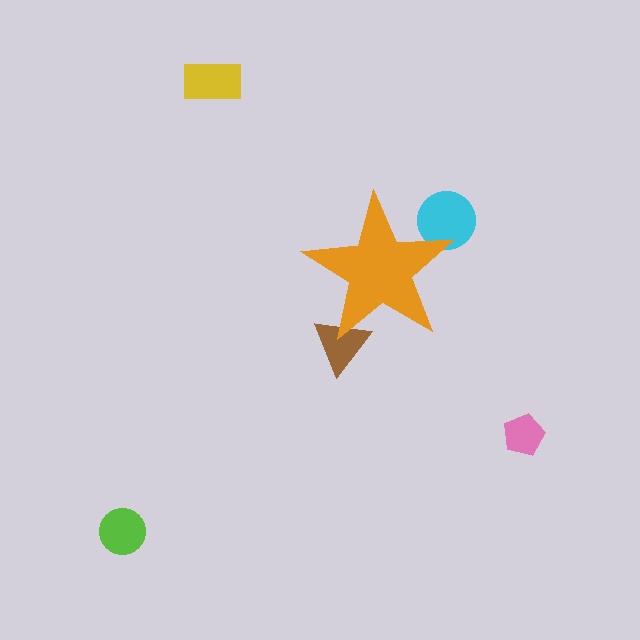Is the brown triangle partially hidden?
Yes, the brown triangle is partially hidden behind the orange star.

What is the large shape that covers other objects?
An orange star.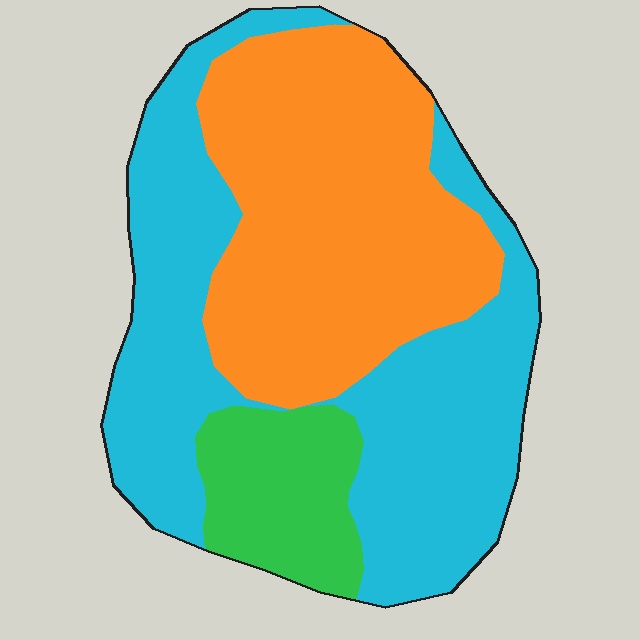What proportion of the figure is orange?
Orange takes up about two fifths (2/5) of the figure.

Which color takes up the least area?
Green, at roughly 15%.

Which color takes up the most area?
Cyan, at roughly 45%.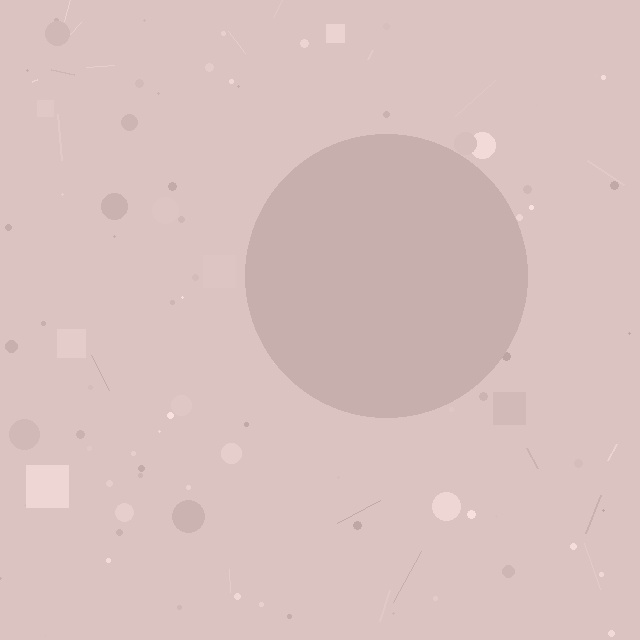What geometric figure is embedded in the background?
A circle is embedded in the background.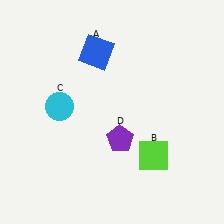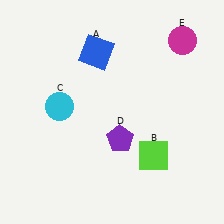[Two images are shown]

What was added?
A magenta circle (E) was added in Image 2.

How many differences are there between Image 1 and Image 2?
There is 1 difference between the two images.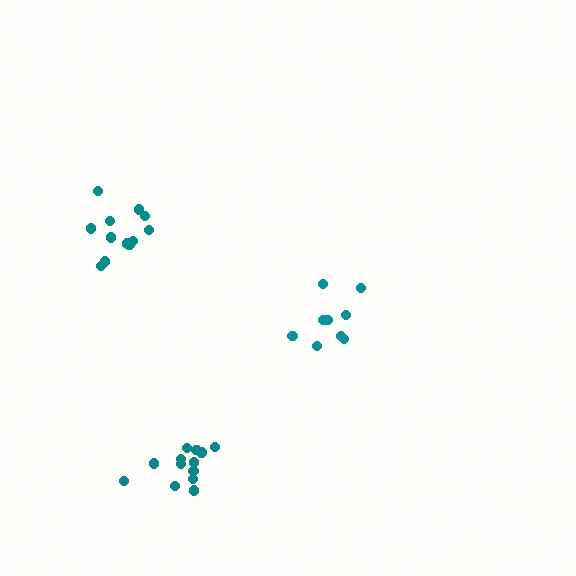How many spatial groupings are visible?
There are 3 spatial groupings.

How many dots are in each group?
Group 1: 13 dots, Group 2: 9 dots, Group 3: 12 dots (34 total).